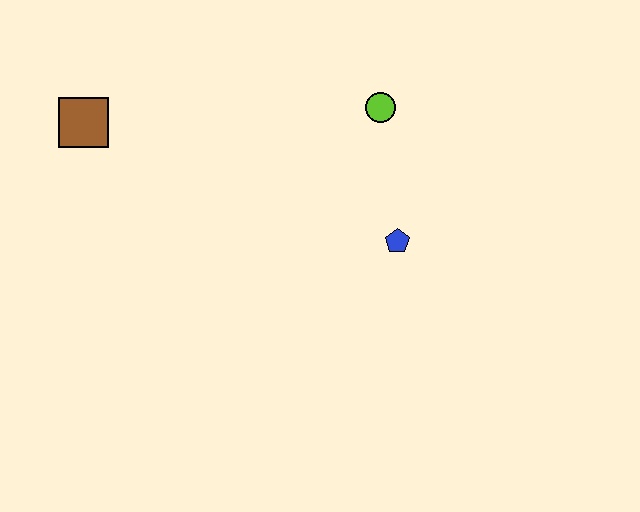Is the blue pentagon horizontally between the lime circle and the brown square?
No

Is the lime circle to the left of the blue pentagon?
Yes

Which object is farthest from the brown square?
The blue pentagon is farthest from the brown square.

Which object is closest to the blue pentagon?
The lime circle is closest to the blue pentagon.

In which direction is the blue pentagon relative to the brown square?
The blue pentagon is to the right of the brown square.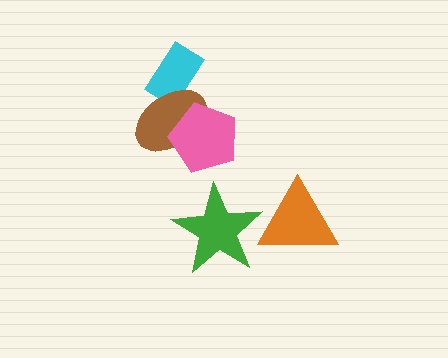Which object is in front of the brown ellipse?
The pink pentagon is in front of the brown ellipse.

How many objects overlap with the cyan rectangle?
1 object overlaps with the cyan rectangle.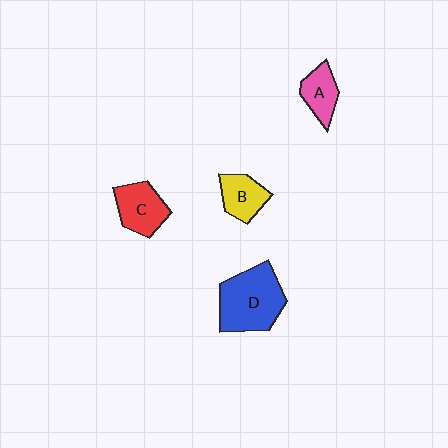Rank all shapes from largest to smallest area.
From largest to smallest: D (blue), C (red), B (yellow), A (pink).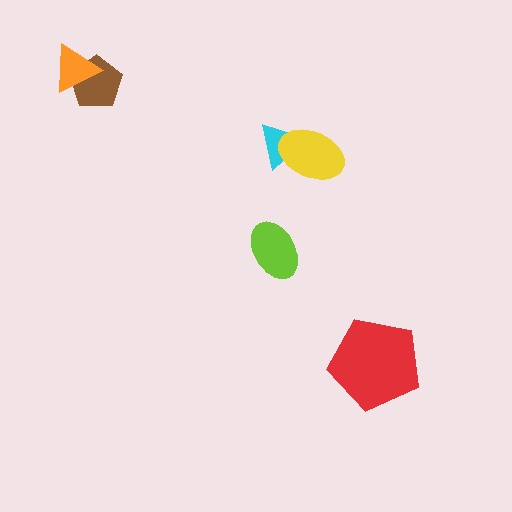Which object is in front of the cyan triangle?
The yellow ellipse is in front of the cyan triangle.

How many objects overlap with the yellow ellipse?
1 object overlaps with the yellow ellipse.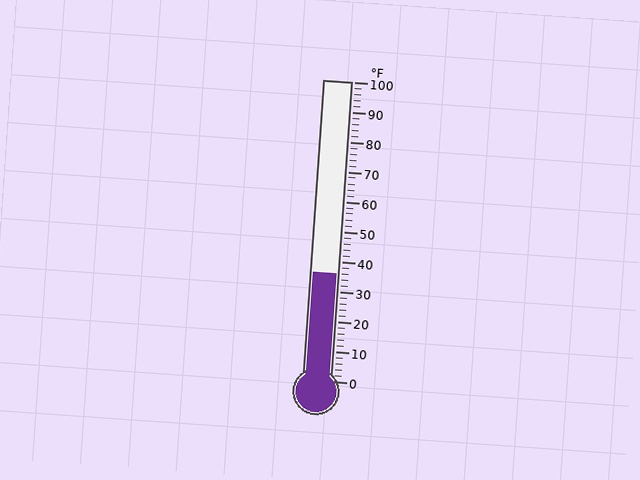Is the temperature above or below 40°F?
The temperature is below 40°F.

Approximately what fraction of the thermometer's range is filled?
The thermometer is filled to approximately 35% of its range.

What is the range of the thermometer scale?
The thermometer scale ranges from 0°F to 100°F.